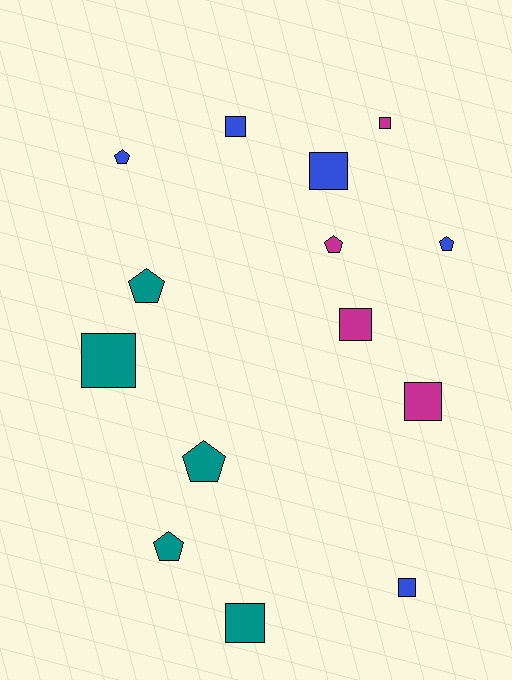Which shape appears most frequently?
Square, with 8 objects.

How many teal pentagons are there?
There are 3 teal pentagons.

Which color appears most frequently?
Blue, with 5 objects.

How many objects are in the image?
There are 14 objects.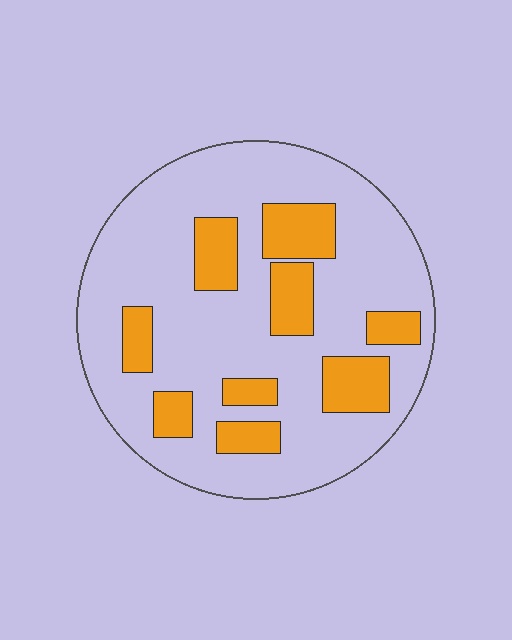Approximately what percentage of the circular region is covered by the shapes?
Approximately 25%.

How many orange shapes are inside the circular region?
9.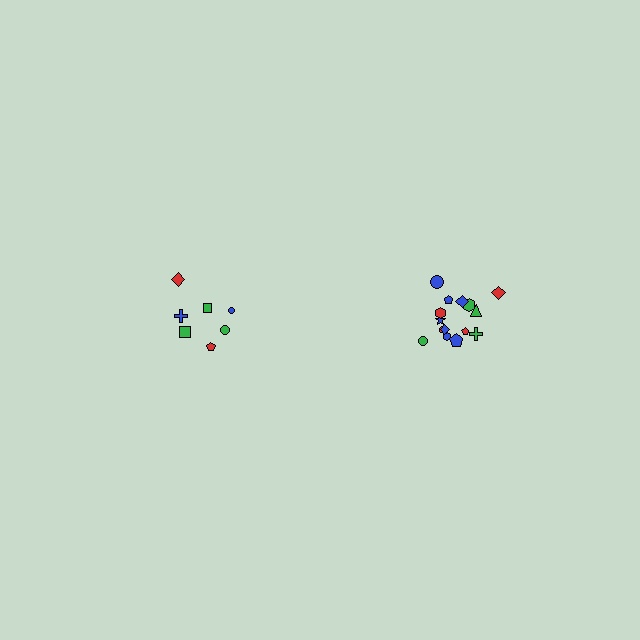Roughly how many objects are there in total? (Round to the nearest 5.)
Roughly 20 objects in total.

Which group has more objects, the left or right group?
The right group.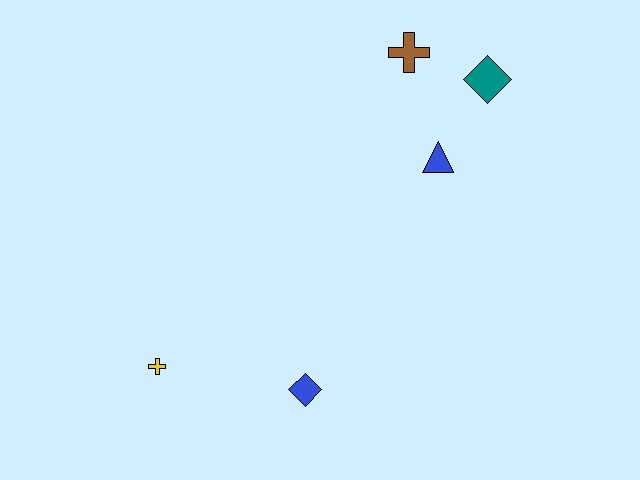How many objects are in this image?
There are 5 objects.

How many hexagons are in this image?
There are no hexagons.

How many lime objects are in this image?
There are no lime objects.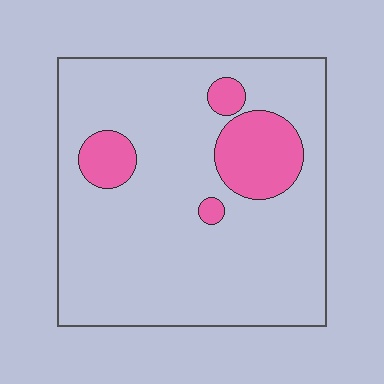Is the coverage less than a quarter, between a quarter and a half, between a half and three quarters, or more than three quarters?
Less than a quarter.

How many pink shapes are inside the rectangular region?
4.